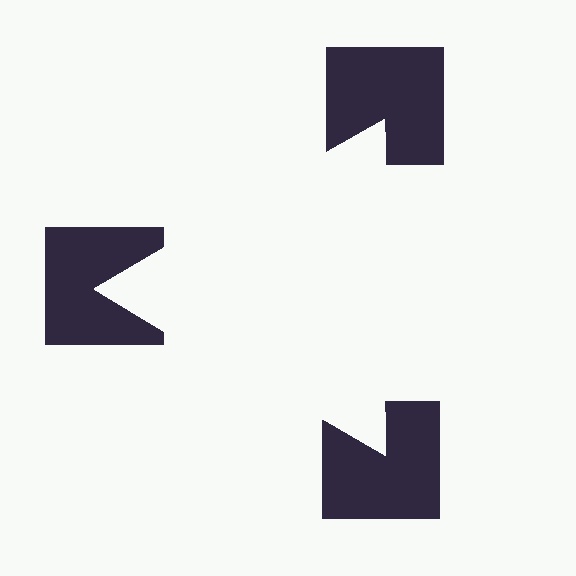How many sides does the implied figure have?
3 sides.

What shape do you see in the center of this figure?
An illusory triangle — its edges are inferred from the aligned wedge cuts in the notched squares, not physically drawn.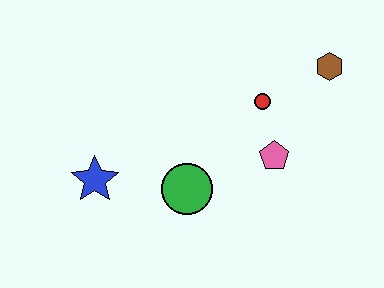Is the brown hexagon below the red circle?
No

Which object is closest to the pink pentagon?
The red circle is closest to the pink pentagon.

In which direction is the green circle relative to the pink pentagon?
The green circle is to the left of the pink pentagon.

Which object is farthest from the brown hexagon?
The blue star is farthest from the brown hexagon.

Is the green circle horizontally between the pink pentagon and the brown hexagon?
No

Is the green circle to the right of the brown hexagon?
No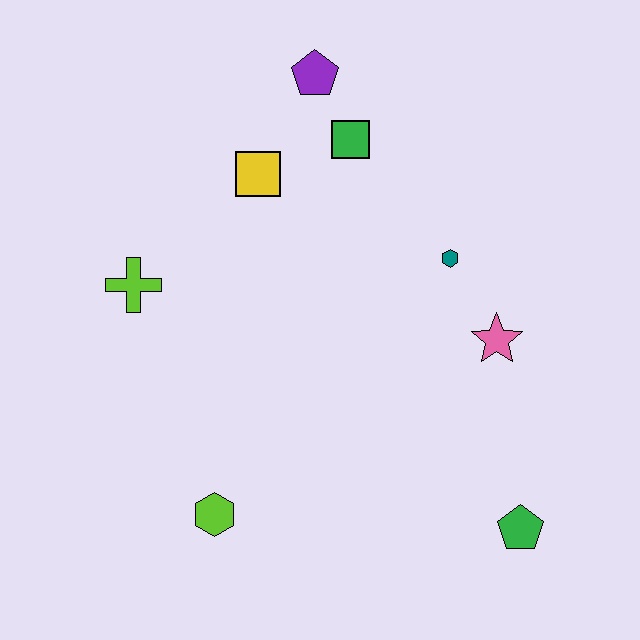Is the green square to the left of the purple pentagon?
No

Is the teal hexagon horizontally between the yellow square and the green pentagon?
Yes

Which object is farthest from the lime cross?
The green pentagon is farthest from the lime cross.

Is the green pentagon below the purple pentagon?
Yes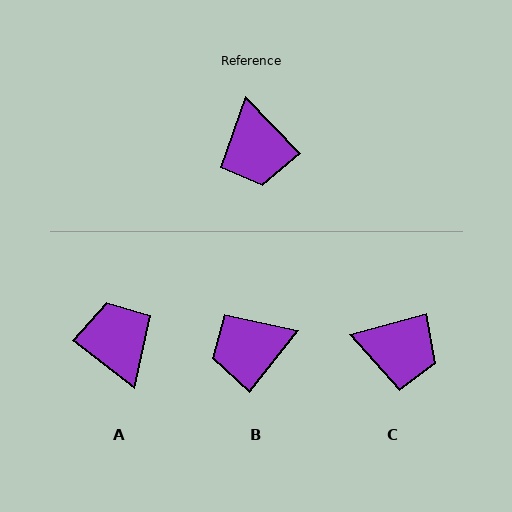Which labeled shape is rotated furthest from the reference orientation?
A, about 172 degrees away.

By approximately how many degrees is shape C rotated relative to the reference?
Approximately 61 degrees counter-clockwise.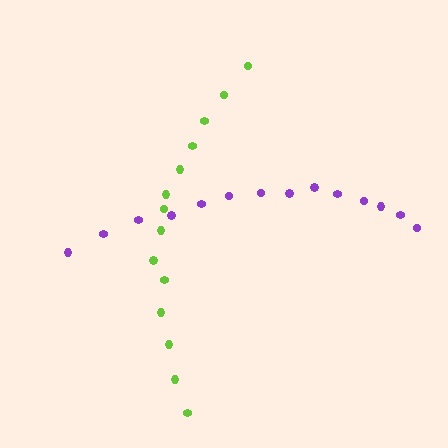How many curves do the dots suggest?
There are 2 distinct paths.